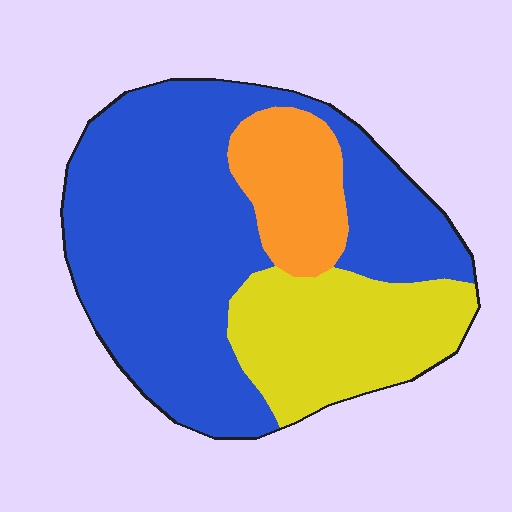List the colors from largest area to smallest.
From largest to smallest: blue, yellow, orange.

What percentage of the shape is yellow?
Yellow covers 24% of the shape.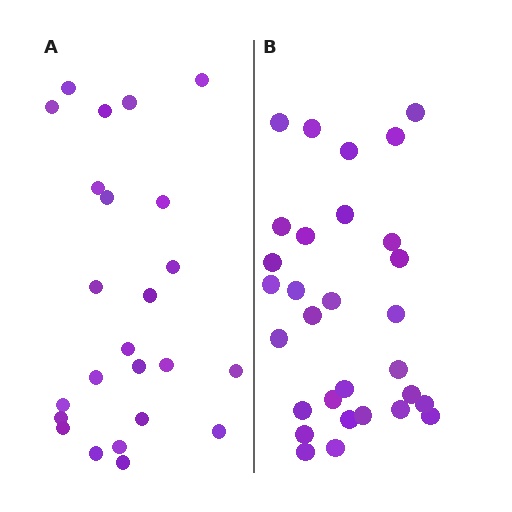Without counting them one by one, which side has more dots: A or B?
Region B (the right region) has more dots.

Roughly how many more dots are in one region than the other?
Region B has about 6 more dots than region A.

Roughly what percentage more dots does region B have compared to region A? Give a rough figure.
About 25% more.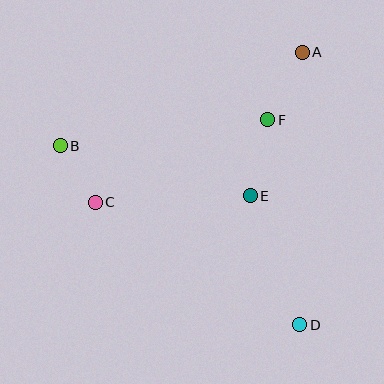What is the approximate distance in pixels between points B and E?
The distance between B and E is approximately 196 pixels.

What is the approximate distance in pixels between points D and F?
The distance between D and F is approximately 208 pixels.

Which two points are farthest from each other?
Points B and D are farthest from each other.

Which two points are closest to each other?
Points B and C are closest to each other.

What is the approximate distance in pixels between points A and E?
The distance between A and E is approximately 153 pixels.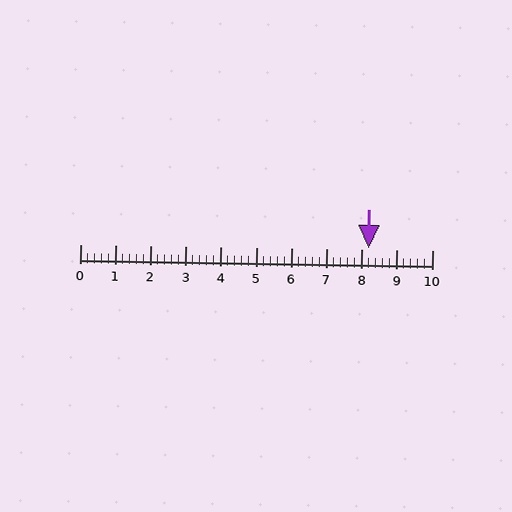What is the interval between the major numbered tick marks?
The major tick marks are spaced 1 units apart.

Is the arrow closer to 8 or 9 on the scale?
The arrow is closer to 8.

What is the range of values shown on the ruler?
The ruler shows values from 0 to 10.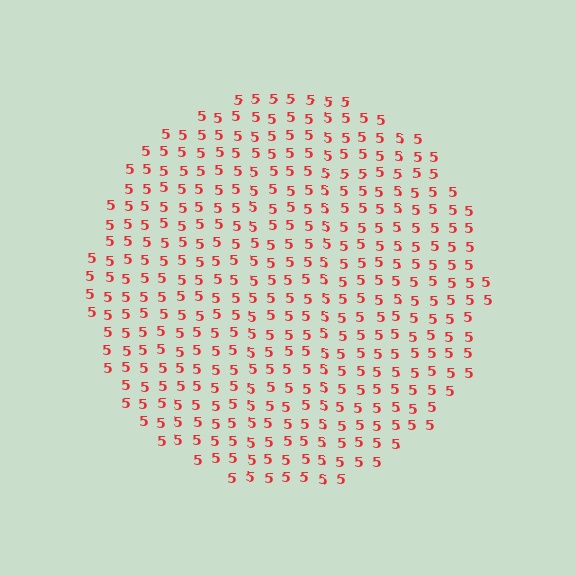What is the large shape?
The large shape is a circle.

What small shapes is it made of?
It is made of small digit 5's.